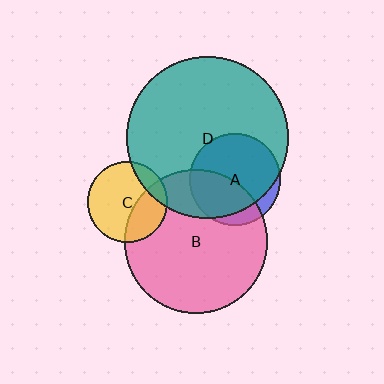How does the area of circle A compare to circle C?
Approximately 1.3 times.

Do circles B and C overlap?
Yes.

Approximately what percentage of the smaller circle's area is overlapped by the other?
Approximately 35%.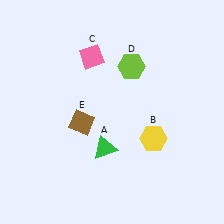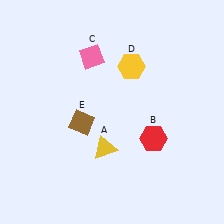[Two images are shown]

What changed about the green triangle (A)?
In Image 1, A is green. In Image 2, it changed to yellow.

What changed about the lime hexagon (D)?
In Image 1, D is lime. In Image 2, it changed to yellow.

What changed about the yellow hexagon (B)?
In Image 1, B is yellow. In Image 2, it changed to red.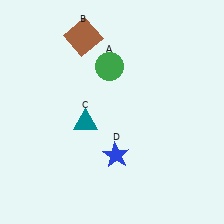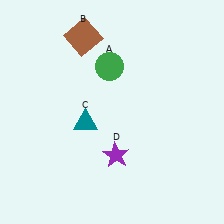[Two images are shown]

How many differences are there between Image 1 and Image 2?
There is 1 difference between the two images.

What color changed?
The star (D) changed from blue in Image 1 to purple in Image 2.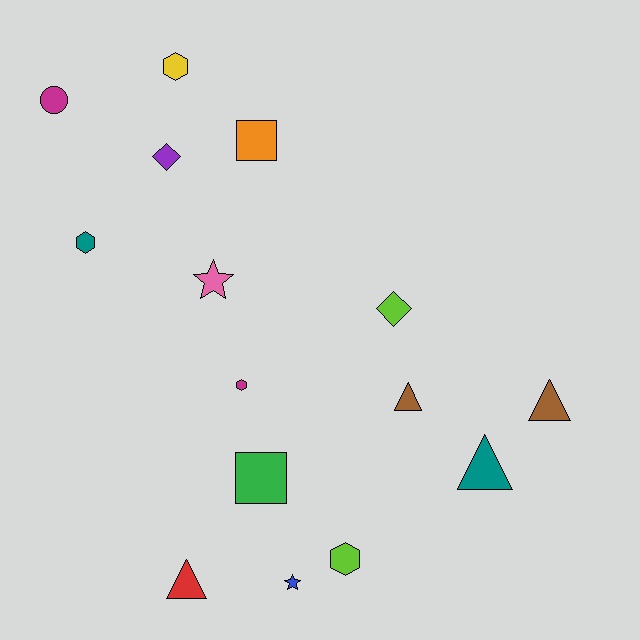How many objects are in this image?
There are 15 objects.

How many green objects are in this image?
There is 1 green object.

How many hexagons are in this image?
There are 4 hexagons.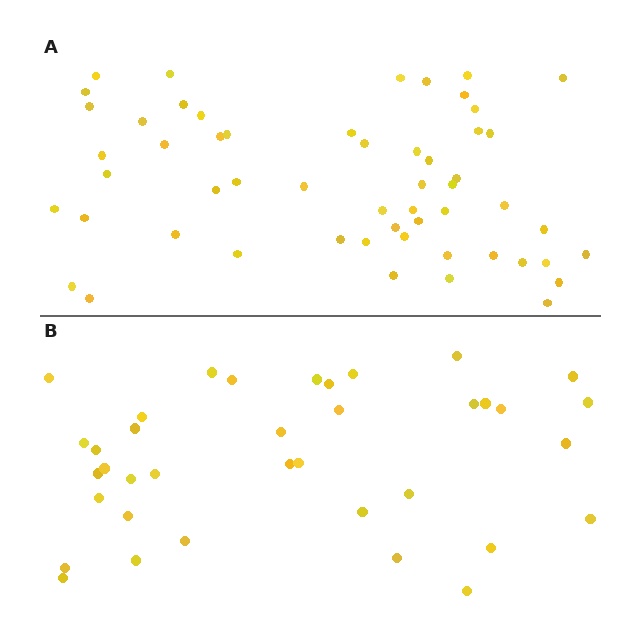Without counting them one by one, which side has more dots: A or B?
Region A (the top region) has more dots.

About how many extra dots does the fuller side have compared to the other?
Region A has approximately 20 more dots than region B.